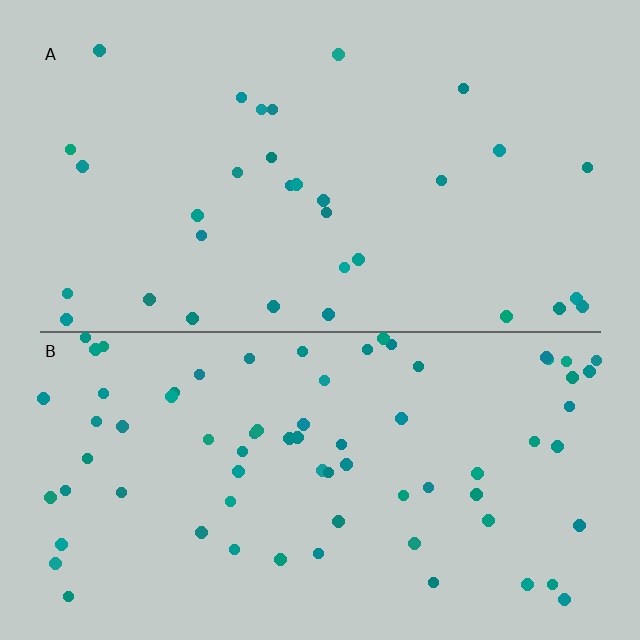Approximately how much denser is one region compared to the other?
Approximately 2.3× — region B over region A.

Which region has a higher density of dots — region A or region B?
B (the bottom).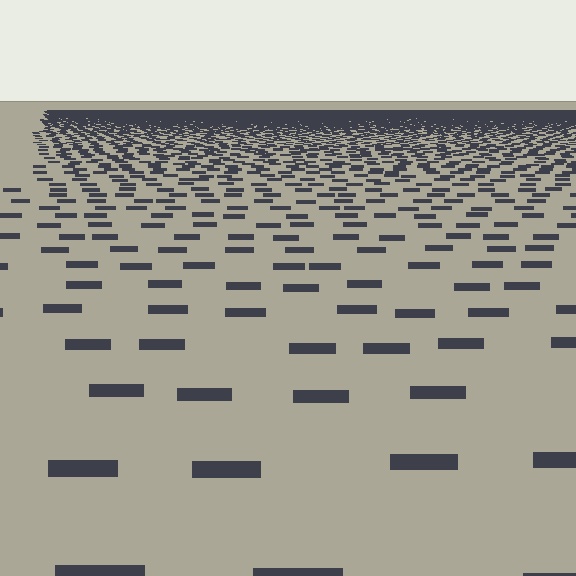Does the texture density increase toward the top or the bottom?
Density increases toward the top.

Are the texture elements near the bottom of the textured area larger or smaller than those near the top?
Larger. Near the bottom, elements are closer to the viewer and appear at a bigger on-screen size.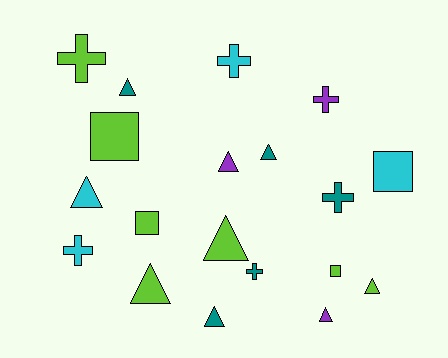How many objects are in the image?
There are 19 objects.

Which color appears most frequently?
Lime, with 7 objects.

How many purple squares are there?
There are no purple squares.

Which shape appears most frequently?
Triangle, with 9 objects.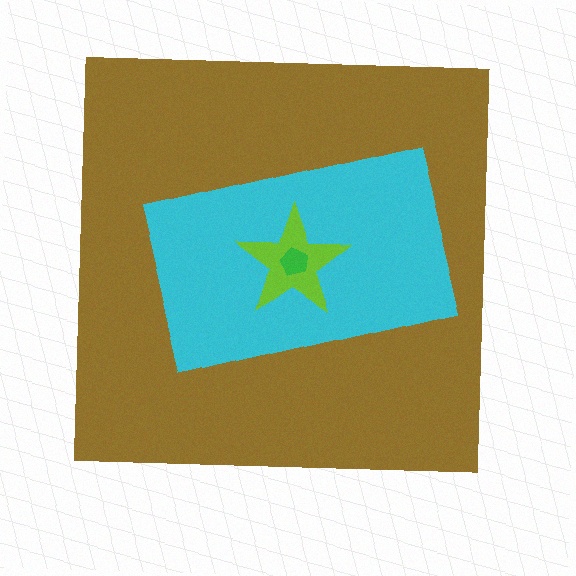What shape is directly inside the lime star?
The green pentagon.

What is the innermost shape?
The green pentagon.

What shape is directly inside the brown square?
The cyan rectangle.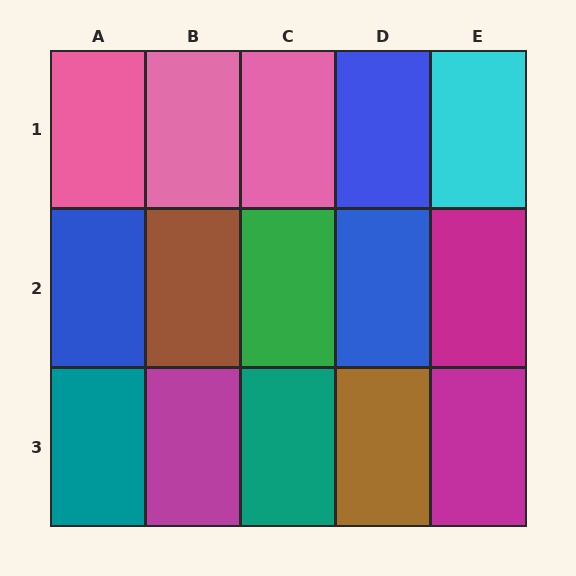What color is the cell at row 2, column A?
Blue.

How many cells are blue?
3 cells are blue.